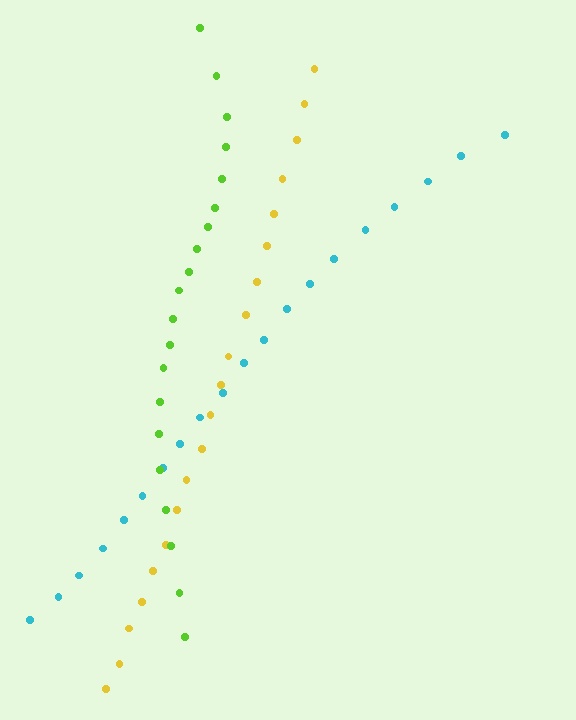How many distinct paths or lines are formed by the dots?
There are 3 distinct paths.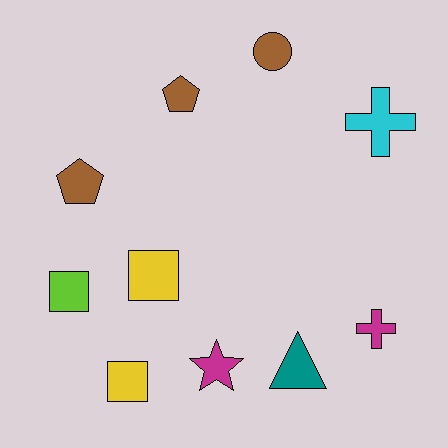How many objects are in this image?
There are 10 objects.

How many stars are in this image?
There is 1 star.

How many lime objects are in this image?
There is 1 lime object.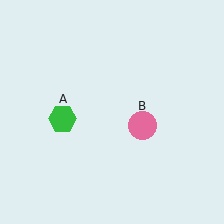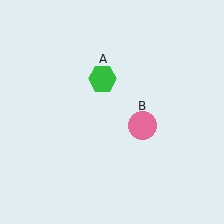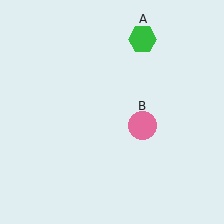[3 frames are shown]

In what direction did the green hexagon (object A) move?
The green hexagon (object A) moved up and to the right.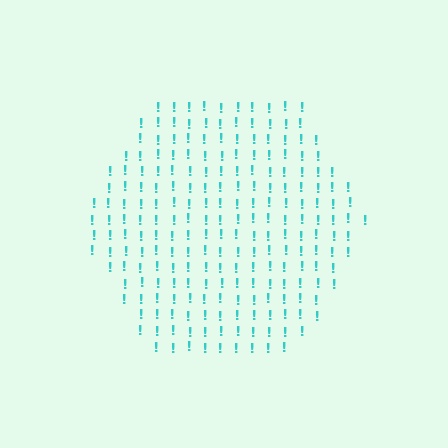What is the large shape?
The large shape is a hexagon.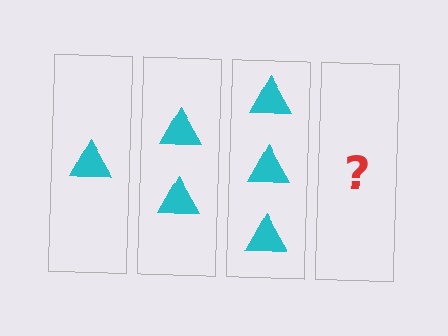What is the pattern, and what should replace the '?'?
The pattern is that each step adds one more triangle. The '?' should be 4 triangles.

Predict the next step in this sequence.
The next step is 4 triangles.